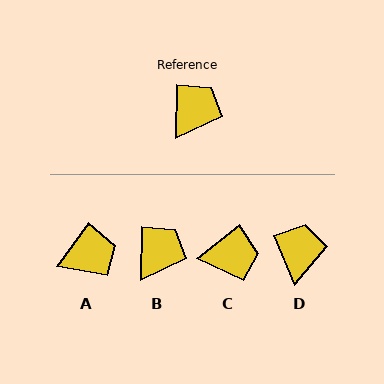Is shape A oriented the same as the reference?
No, it is off by about 35 degrees.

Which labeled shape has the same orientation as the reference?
B.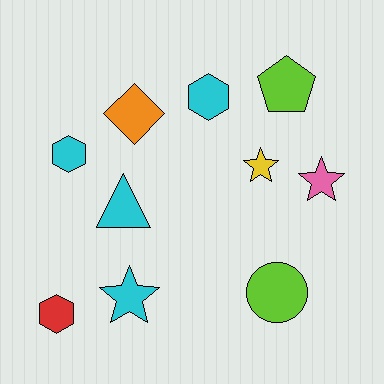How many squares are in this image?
There are no squares.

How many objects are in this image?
There are 10 objects.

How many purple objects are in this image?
There are no purple objects.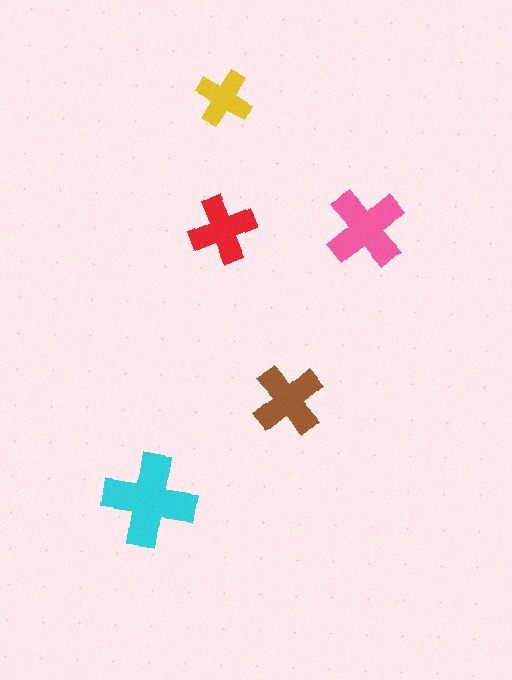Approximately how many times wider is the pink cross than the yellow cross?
About 1.5 times wider.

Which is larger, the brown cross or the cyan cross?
The cyan one.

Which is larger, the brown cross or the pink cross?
The pink one.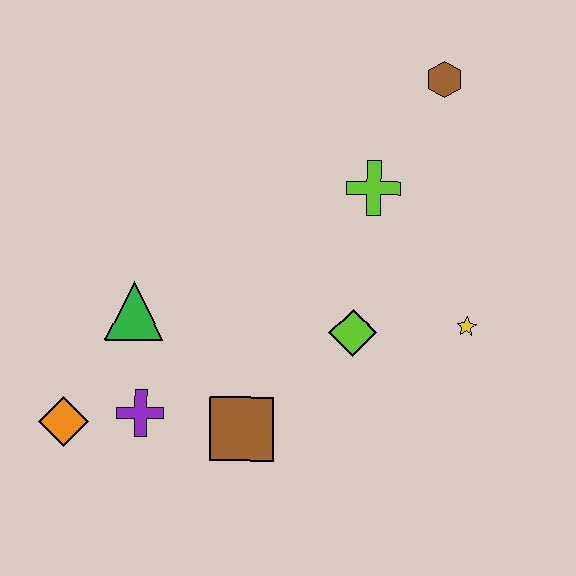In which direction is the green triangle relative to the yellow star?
The green triangle is to the left of the yellow star.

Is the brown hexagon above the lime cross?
Yes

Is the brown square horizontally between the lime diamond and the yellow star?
No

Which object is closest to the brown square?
The purple cross is closest to the brown square.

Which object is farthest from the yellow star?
The orange diamond is farthest from the yellow star.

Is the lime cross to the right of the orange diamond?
Yes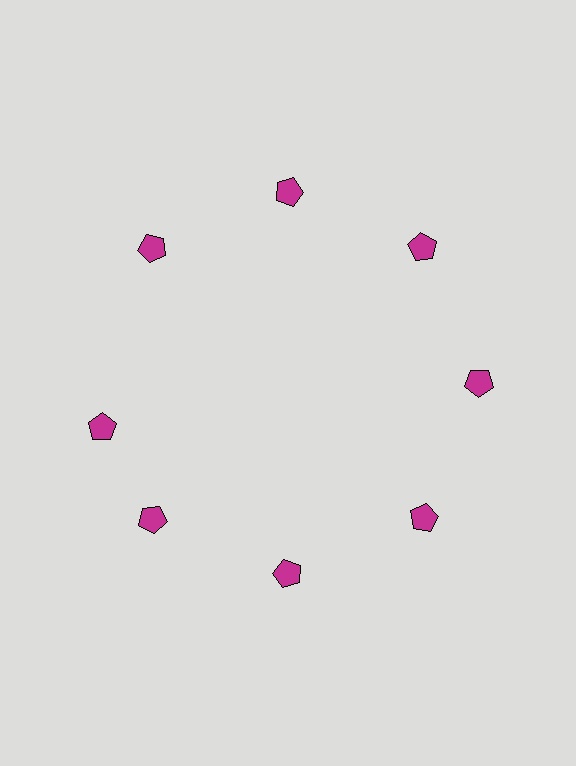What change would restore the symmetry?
The symmetry would be restored by rotating it back into even spacing with its neighbors so that all 8 pentagons sit at equal angles and equal distance from the center.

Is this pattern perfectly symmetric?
No. The 8 magenta pentagons are arranged in a ring, but one element near the 9 o'clock position is rotated out of alignment along the ring, breaking the 8-fold rotational symmetry.